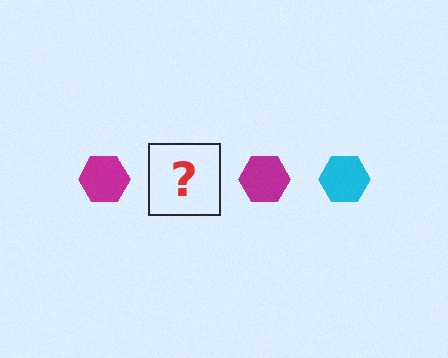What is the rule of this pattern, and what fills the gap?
The rule is that the pattern cycles through magenta, cyan hexagons. The gap should be filled with a cyan hexagon.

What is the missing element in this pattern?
The missing element is a cyan hexagon.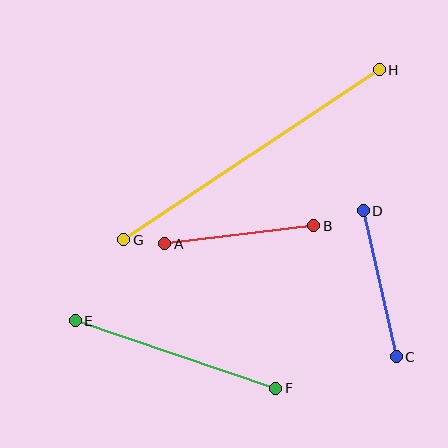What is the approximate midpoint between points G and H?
The midpoint is at approximately (252, 155) pixels.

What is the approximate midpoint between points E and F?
The midpoint is at approximately (176, 354) pixels.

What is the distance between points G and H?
The distance is approximately 307 pixels.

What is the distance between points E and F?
The distance is approximately 211 pixels.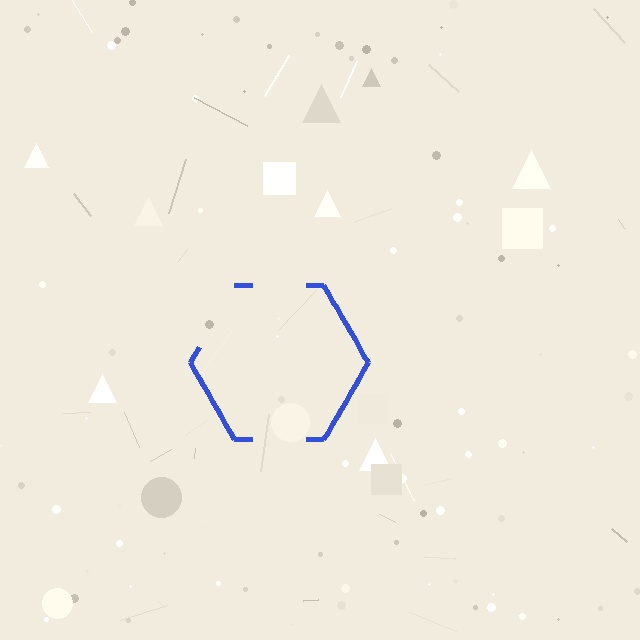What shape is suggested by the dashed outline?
The dashed outline suggests a hexagon.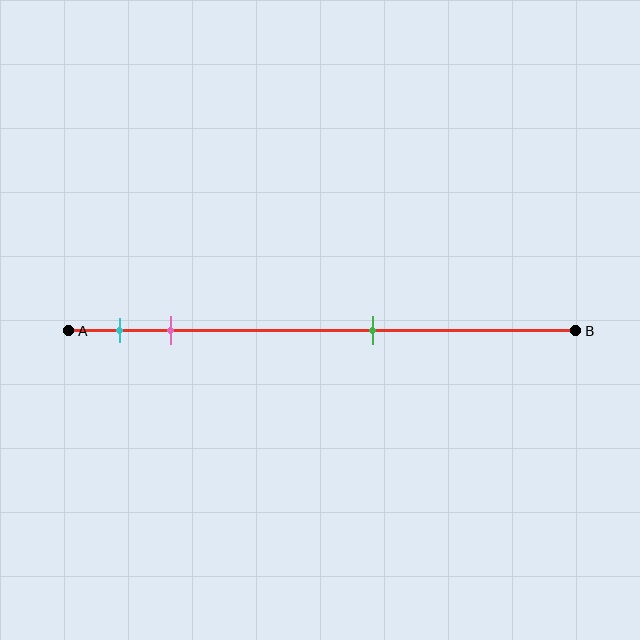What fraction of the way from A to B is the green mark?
The green mark is approximately 60% (0.6) of the way from A to B.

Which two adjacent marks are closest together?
The cyan and pink marks are the closest adjacent pair.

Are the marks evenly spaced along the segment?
No, the marks are not evenly spaced.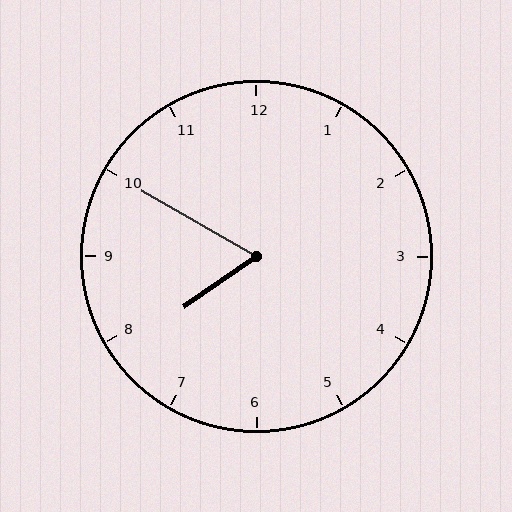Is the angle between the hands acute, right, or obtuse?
It is acute.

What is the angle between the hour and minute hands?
Approximately 65 degrees.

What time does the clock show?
7:50.